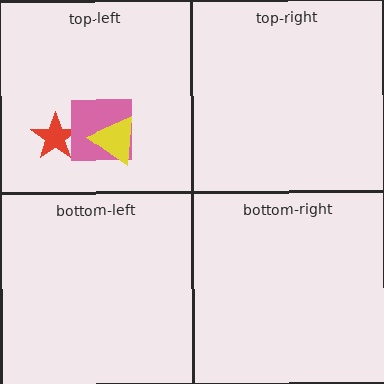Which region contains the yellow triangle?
The top-left region.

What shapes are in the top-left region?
The red star, the pink square, the yellow triangle.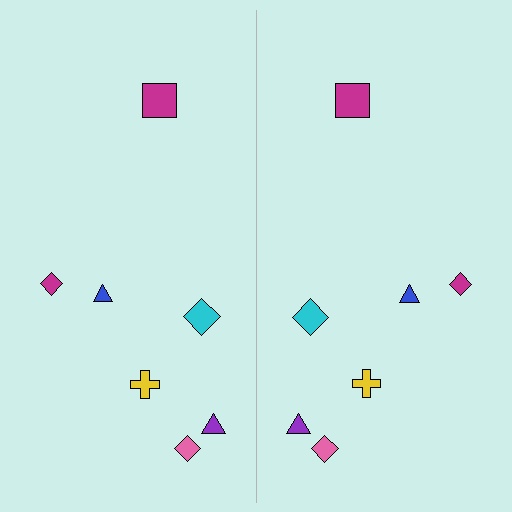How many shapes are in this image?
There are 14 shapes in this image.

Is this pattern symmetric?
Yes, this pattern has bilateral (reflection) symmetry.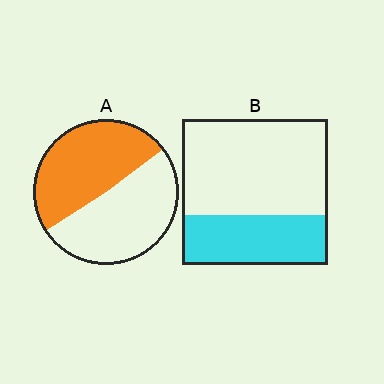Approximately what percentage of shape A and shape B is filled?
A is approximately 50% and B is approximately 35%.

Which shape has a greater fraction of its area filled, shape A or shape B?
Shape A.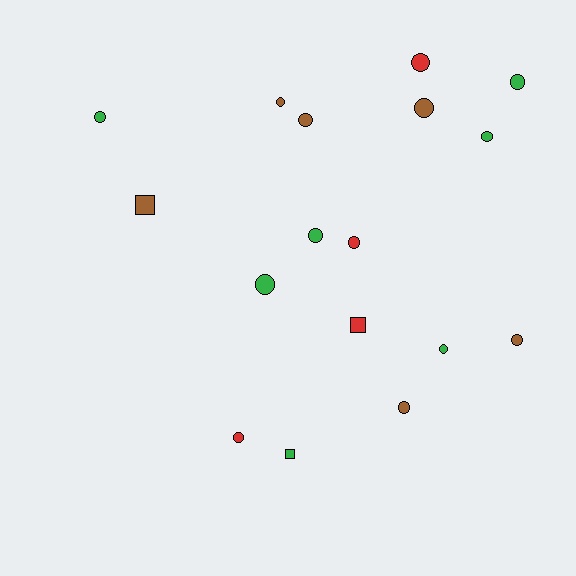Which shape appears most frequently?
Circle, with 14 objects.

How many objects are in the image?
There are 17 objects.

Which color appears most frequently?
Green, with 7 objects.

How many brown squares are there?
There is 1 brown square.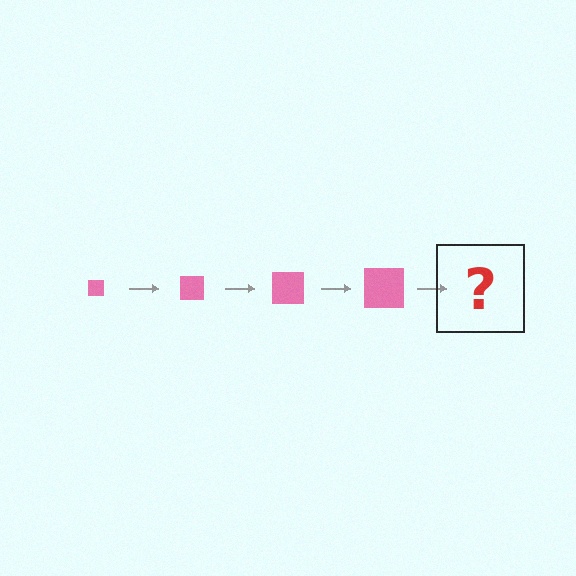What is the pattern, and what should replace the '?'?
The pattern is that the square gets progressively larger each step. The '?' should be a pink square, larger than the previous one.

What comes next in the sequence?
The next element should be a pink square, larger than the previous one.